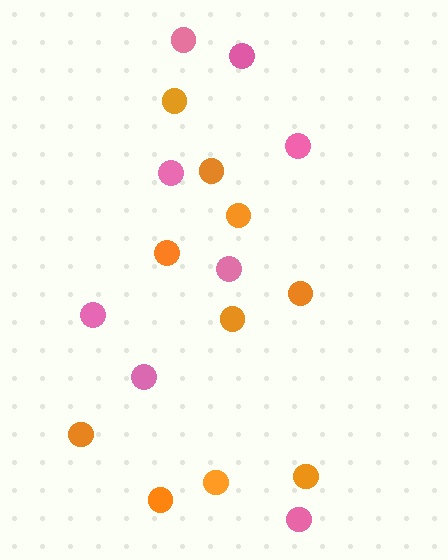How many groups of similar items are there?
There are 2 groups: one group of orange circles (10) and one group of pink circles (8).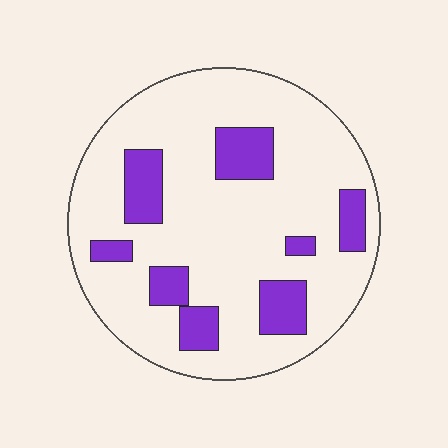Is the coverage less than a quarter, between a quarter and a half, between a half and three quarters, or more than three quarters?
Less than a quarter.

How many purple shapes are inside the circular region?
8.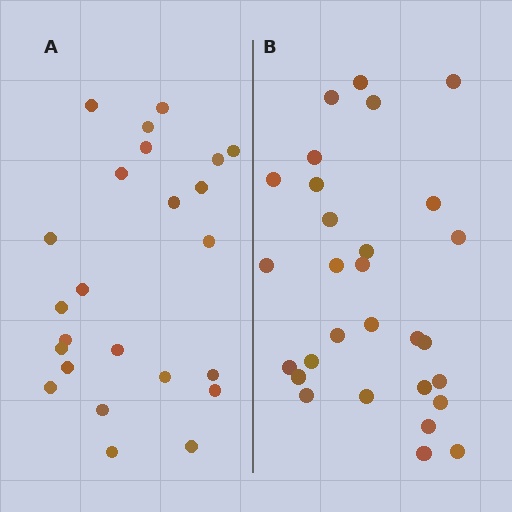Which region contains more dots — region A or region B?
Region B (the right region) has more dots.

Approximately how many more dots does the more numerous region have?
Region B has about 5 more dots than region A.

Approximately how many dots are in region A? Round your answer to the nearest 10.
About 20 dots. (The exact count is 24, which rounds to 20.)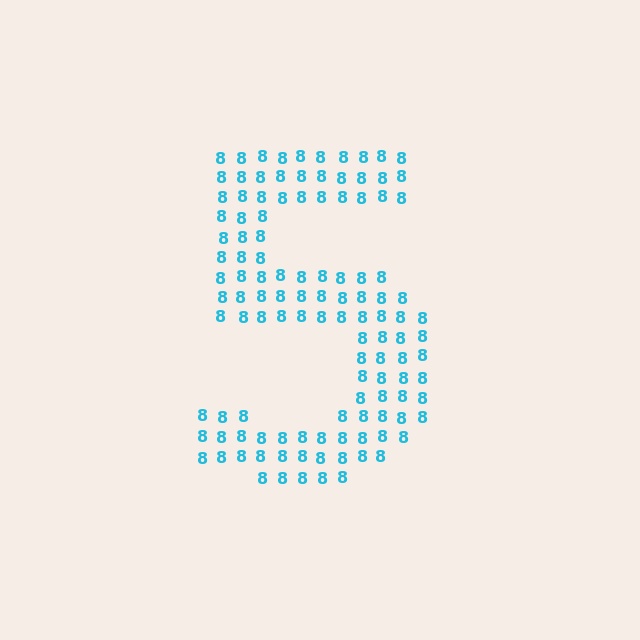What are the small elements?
The small elements are digit 8's.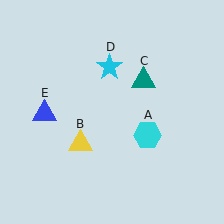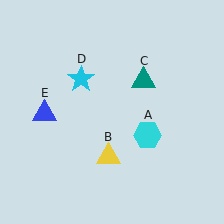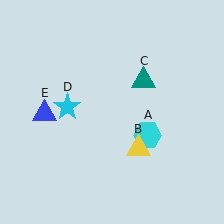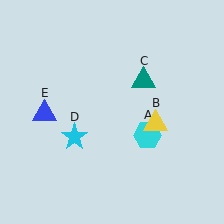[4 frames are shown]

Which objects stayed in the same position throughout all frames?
Cyan hexagon (object A) and teal triangle (object C) and blue triangle (object E) remained stationary.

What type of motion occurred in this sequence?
The yellow triangle (object B), cyan star (object D) rotated counterclockwise around the center of the scene.